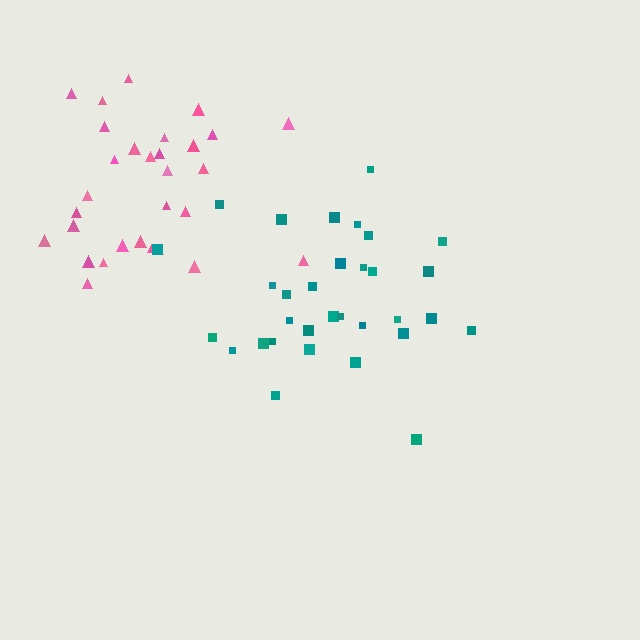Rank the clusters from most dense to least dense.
pink, teal.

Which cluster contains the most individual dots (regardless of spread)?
Teal (32).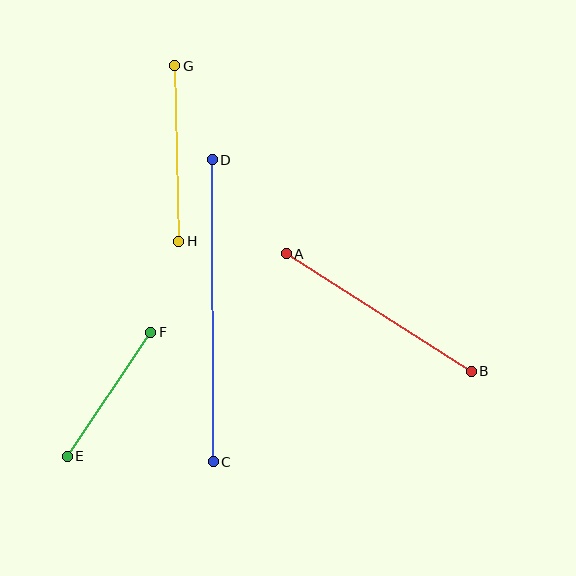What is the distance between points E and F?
The distance is approximately 150 pixels.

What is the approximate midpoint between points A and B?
The midpoint is at approximately (379, 313) pixels.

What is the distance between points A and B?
The distance is approximately 219 pixels.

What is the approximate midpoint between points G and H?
The midpoint is at approximately (177, 154) pixels.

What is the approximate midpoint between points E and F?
The midpoint is at approximately (109, 394) pixels.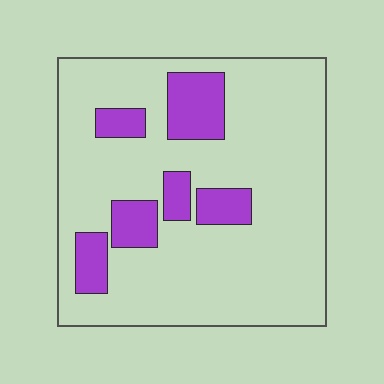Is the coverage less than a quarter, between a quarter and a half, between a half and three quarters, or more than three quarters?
Less than a quarter.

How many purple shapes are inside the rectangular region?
6.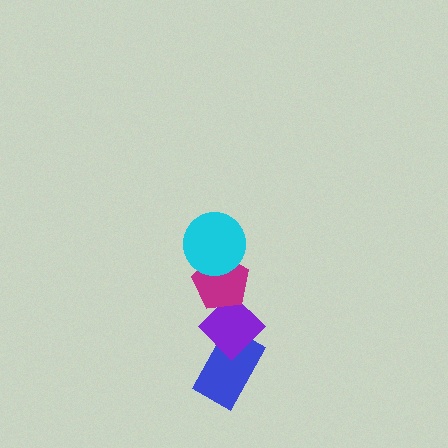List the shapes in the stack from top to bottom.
From top to bottom: the cyan circle, the magenta pentagon, the purple diamond, the blue rectangle.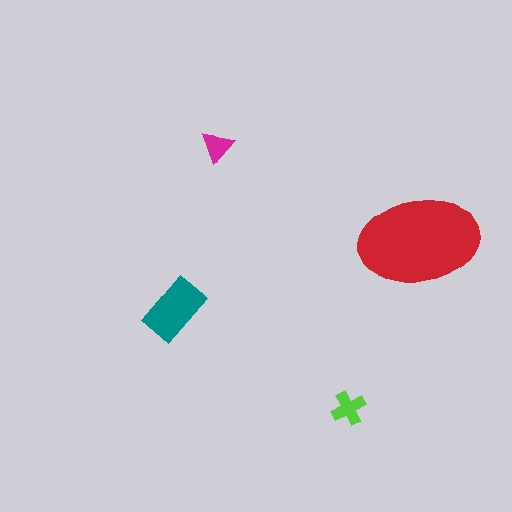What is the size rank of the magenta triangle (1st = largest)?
4th.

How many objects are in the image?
There are 4 objects in the image.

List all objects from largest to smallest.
The red ellipse, the teal rectangle, the lime cross, the magenta triangle.